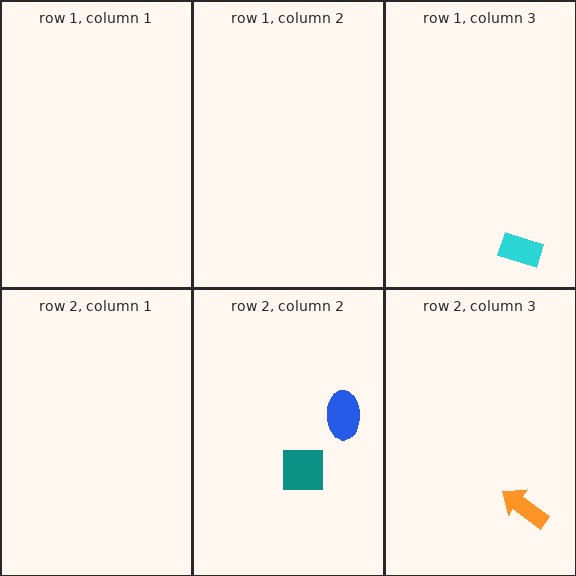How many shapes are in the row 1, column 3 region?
1.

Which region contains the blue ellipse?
The row 2, column 2 region.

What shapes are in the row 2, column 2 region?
The teal square, the blue ellipse.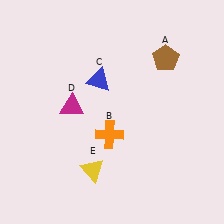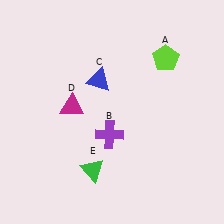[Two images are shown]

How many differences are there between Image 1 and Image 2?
There are 3 differences between the two images.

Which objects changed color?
A changed from brown to lime. B changed from orange to purple. E changed from yellow to green.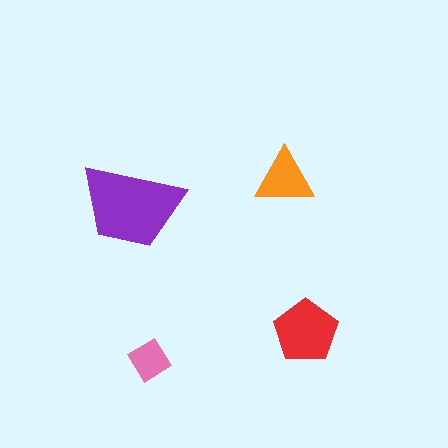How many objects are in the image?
There are 4 objects in the image.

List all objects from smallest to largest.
The pink diamond, the orange triangle, the red pentagon, the purple trapezoid.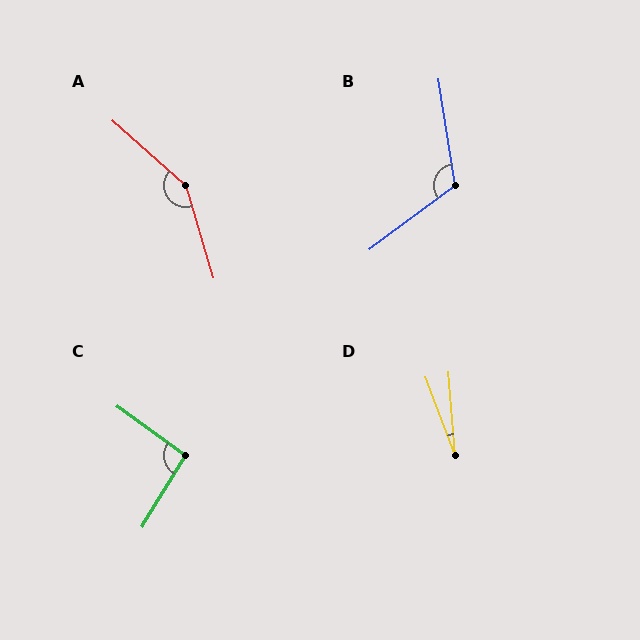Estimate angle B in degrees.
Approximately 118 degrees.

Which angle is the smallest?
D, at approximately 17 degrees.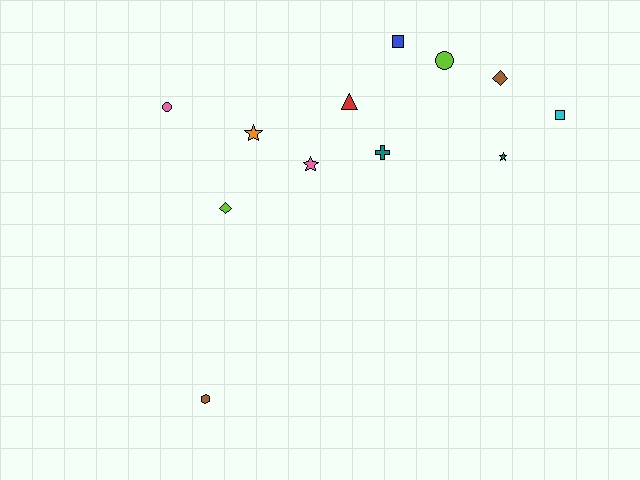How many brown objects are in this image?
There are 2 brown objects.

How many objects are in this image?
There are 12 objects.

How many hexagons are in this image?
There is 1 hexagon.